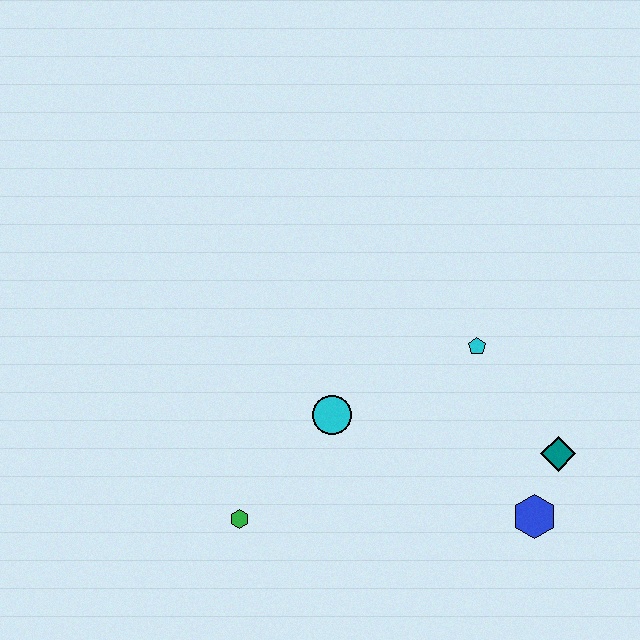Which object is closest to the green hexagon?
The cyan circle is closest to the green hexagon.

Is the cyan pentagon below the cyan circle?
No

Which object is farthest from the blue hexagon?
The green hexagon is farthest from the blue hexagon.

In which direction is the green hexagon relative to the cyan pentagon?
The green hexagon is to the left of the cyan pentagon.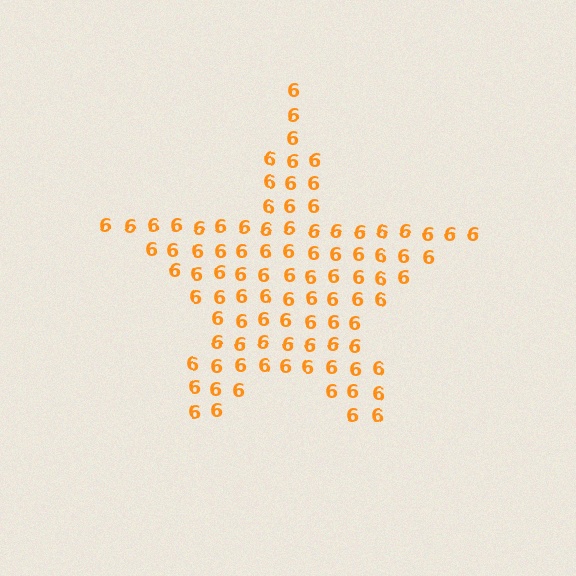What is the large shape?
The large shape is a star.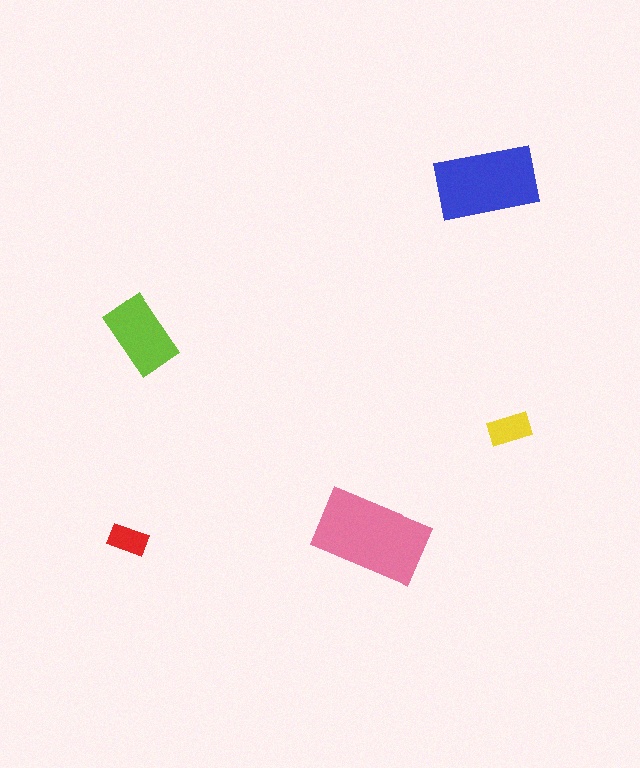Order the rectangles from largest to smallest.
the pink one, the blue one, the lime one, the yellow one, the red one.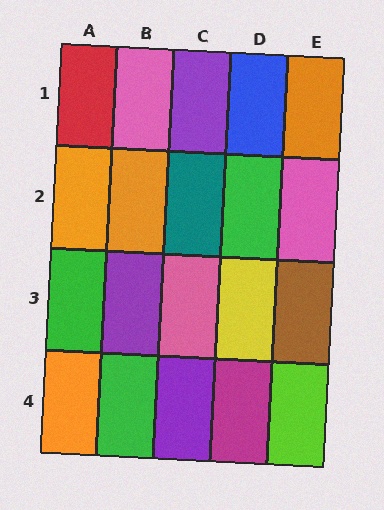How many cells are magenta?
1 cell is magenta.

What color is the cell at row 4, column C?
Purple.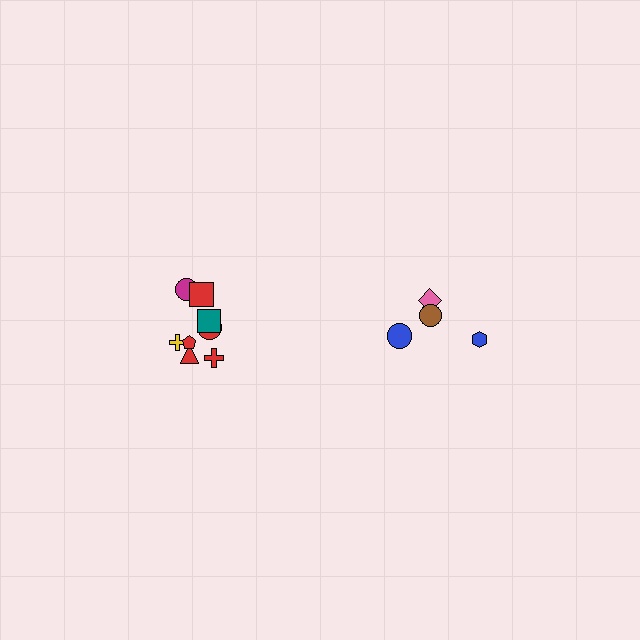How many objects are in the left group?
There are 8 objects.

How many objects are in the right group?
There are 4 objects.